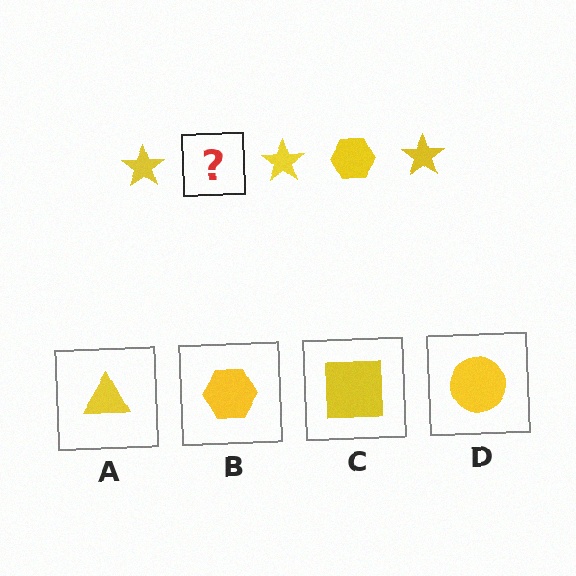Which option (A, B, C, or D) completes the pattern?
B.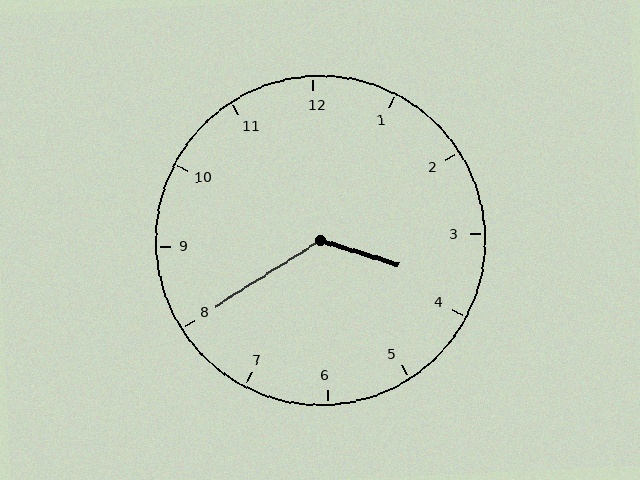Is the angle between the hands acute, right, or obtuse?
It is obtuse.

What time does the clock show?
3:40.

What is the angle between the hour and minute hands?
Approximately 130 degrees.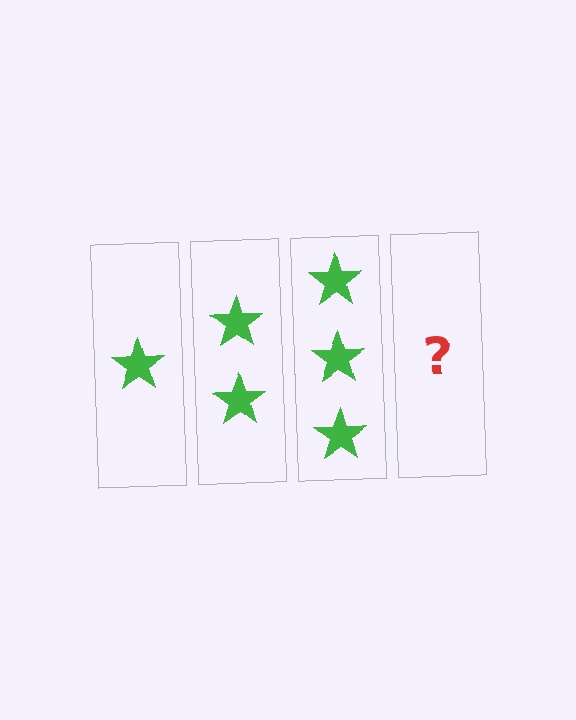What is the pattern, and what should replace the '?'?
The pattern is that each step adds one more star. The '?' should be 4 stars.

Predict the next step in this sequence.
The next step is 4 stars.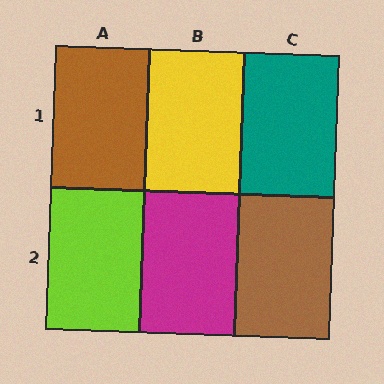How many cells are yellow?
1 cell is yellow.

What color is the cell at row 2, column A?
Lime.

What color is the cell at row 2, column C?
Brown.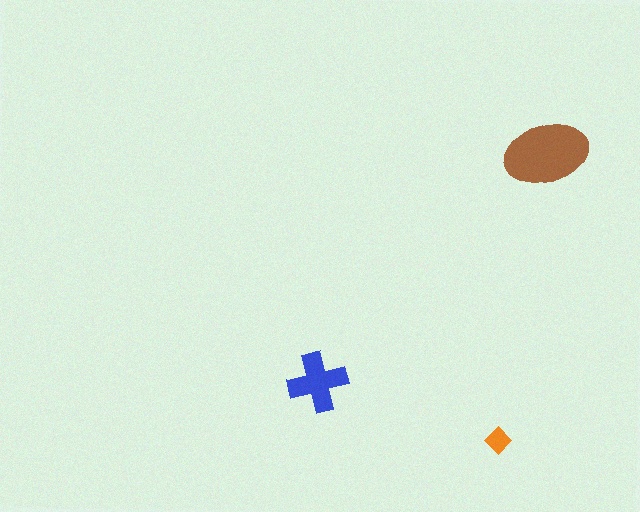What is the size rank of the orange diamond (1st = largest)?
3rd.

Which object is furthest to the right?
The brown ellipse is rightmost.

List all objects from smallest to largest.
The orange diamond, the blue cross, the brown ellipse.